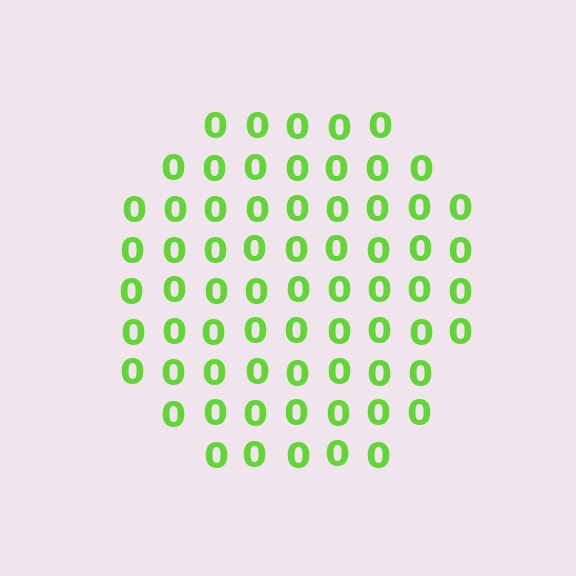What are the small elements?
The small elements are digit 0's.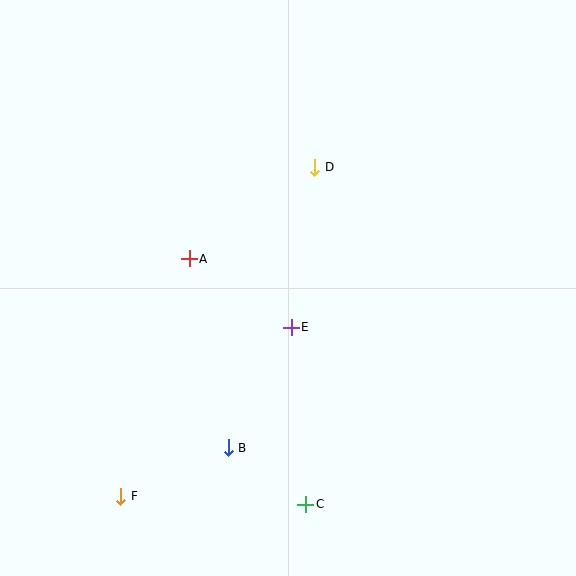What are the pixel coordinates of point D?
Point D is at (314, 167).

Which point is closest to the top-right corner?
Point D is closest to the top-right corner.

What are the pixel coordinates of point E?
Point E is at (291, 327).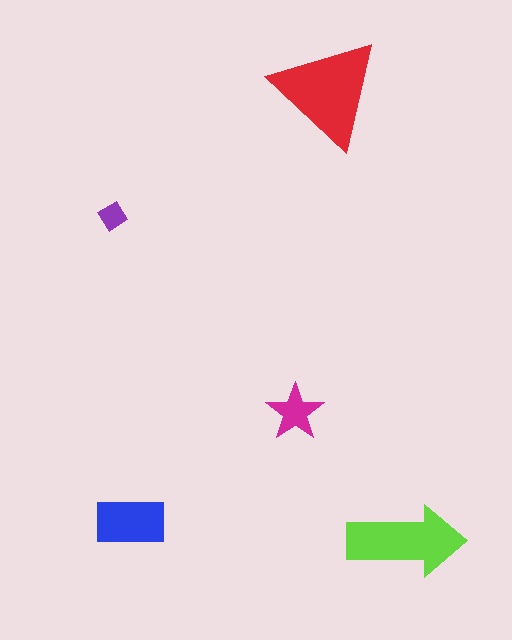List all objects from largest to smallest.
The red triangle, the lime arrow, the blue rectangle, the magenta star, the purple diamond.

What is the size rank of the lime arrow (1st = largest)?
2nd.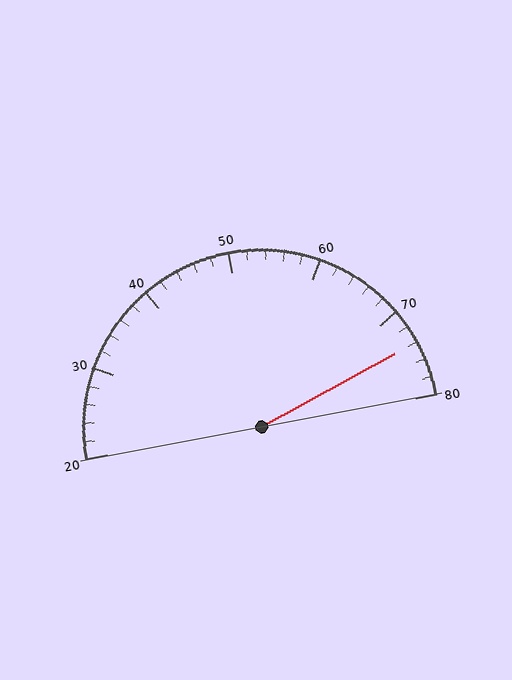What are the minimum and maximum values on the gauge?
The gauge ranges from 20 to 80.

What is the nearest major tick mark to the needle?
The nearest major tick mark is 70.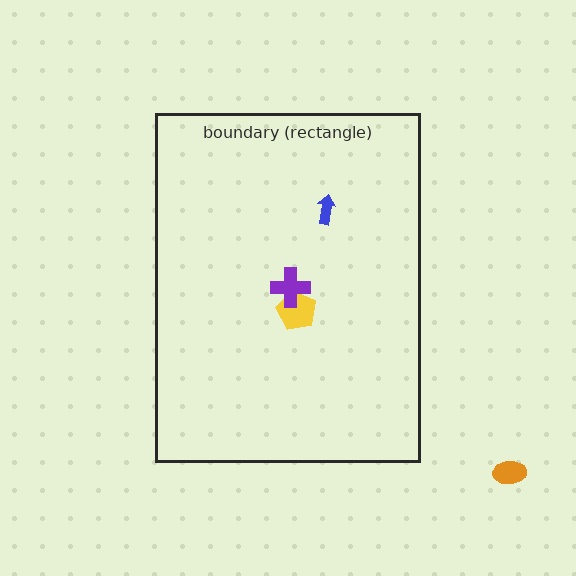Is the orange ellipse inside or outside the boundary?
Outside.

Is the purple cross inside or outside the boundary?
Inside.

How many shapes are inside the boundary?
3 inside, 1 outside.